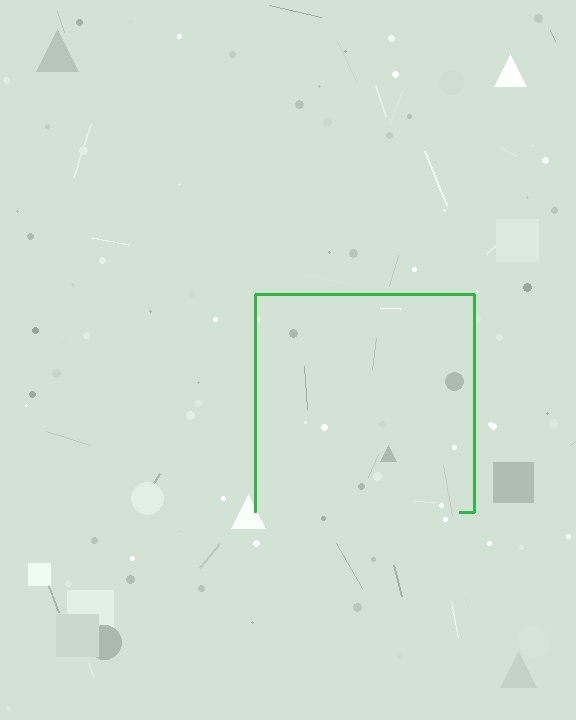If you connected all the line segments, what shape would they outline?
They would outline a square.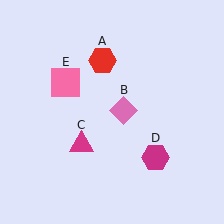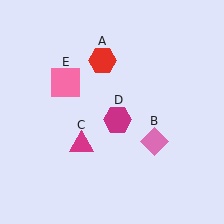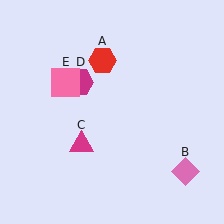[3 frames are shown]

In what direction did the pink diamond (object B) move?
The pink diamond (object B) moved down and to the right.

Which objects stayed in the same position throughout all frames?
Red hexagon (object A) and magenta triangle (object C) and pink square (object E) remained stationary.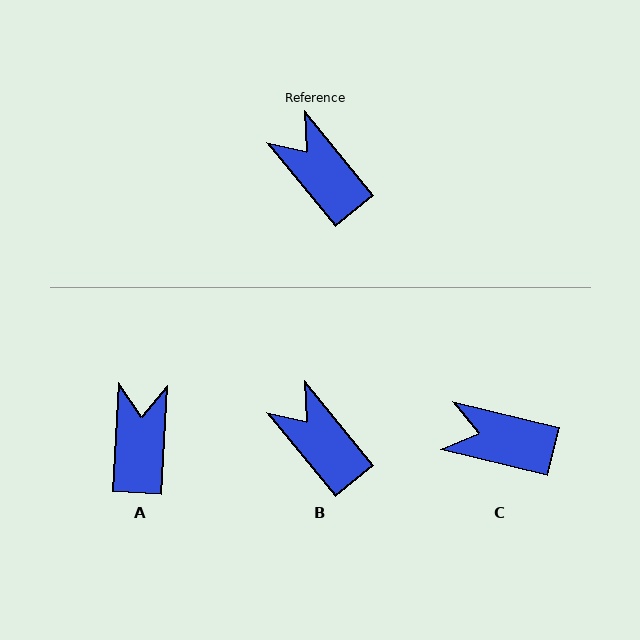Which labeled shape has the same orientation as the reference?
B.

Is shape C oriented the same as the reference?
No, it is off by about 37 degrees.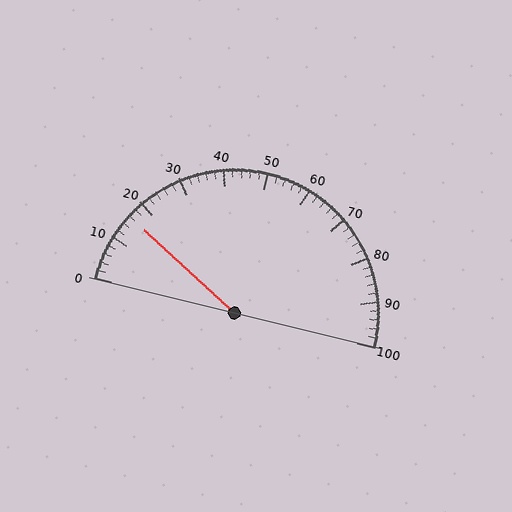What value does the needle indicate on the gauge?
The needle indicates approximately 16.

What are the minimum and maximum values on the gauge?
The gauge ranges from 0 to 100.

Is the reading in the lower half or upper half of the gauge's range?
The reading is in the lower half of the range (0 to 100).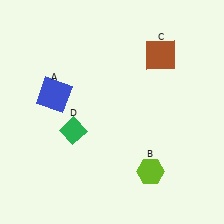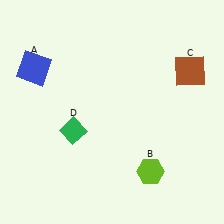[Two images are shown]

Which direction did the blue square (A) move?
The blue square (A) moved up.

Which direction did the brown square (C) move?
The brown square (C) moved right.